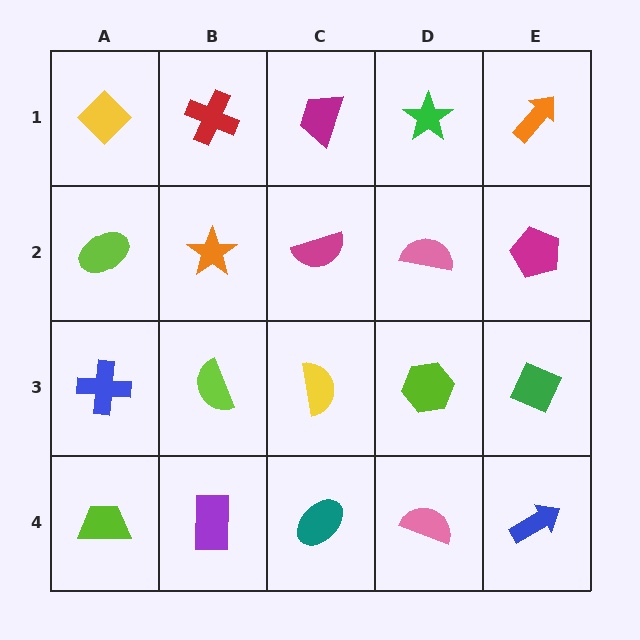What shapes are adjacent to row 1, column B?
An orange star (row 2, column B), a yellow diamond (row 1, column A), a magenta trapezoid (row 1, column C).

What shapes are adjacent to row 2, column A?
A yellow diamond (row 1, column A), a blue cross (row 3, column A), an orange star (row 2, column B).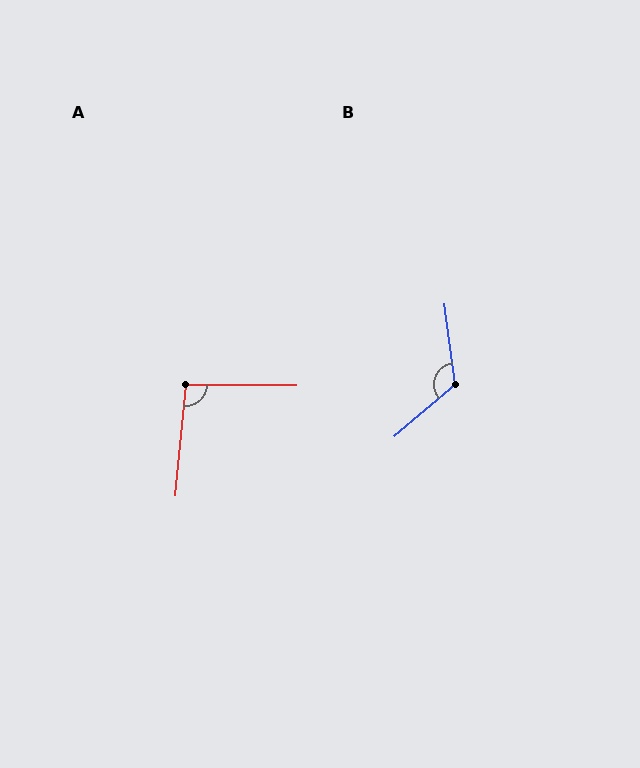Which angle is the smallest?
A, at approximately 95 degrees.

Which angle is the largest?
B, at approximately 123 degrees.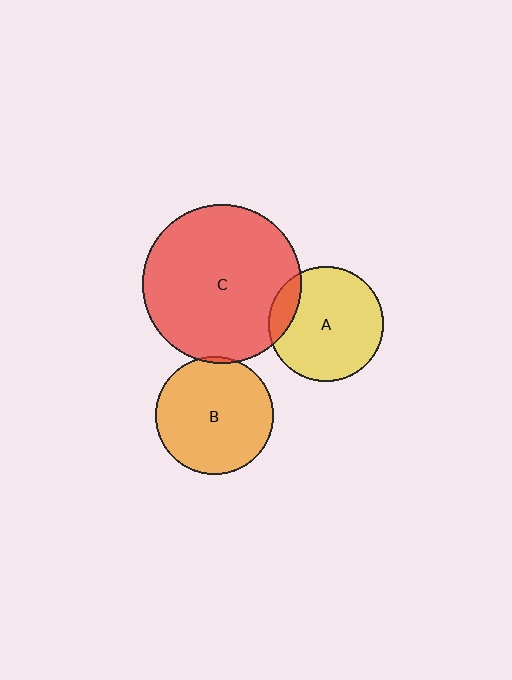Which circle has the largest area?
Circle C (red).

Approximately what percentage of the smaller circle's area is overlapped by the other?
Approximately 15%.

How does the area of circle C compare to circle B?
Approximately 1.8 times.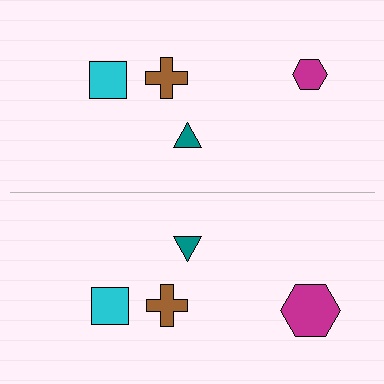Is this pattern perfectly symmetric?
No, the pattern is not perfectly symmetric. The magenta hexagon on the bottom side has a different size than its mirror counterpart.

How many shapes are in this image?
There are 8 shapes in this image.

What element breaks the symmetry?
The magenta hexagon on the bottom side has a different size than its mirror counterpart.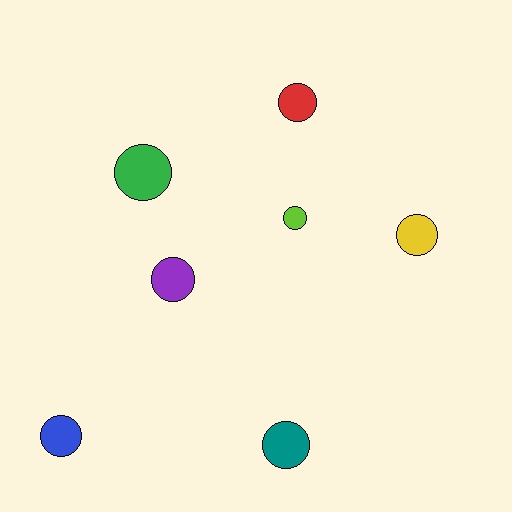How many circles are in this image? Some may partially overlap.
There are 7 circles.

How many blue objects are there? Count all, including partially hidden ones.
There is 1 blue object.